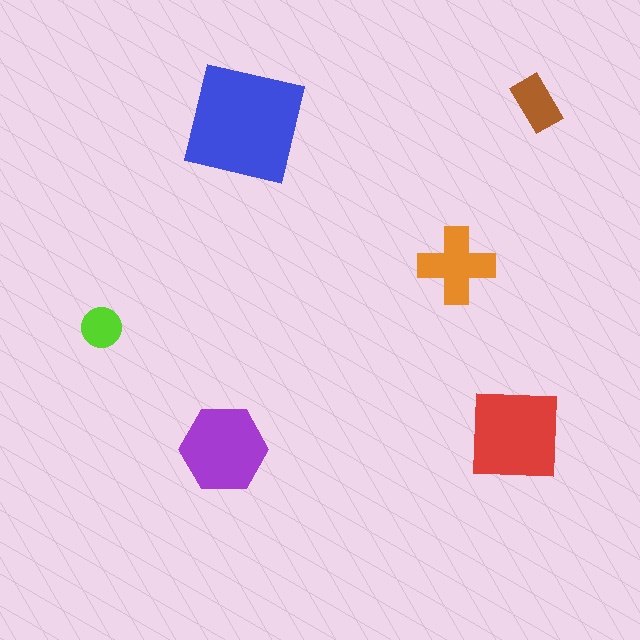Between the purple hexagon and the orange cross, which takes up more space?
The purple hexagon.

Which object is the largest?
The blue square.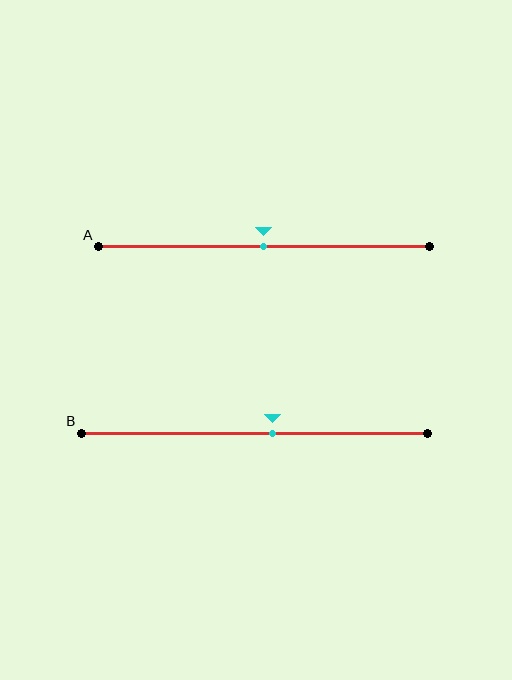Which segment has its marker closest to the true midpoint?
Segment A has its marker closest to the true midpoint.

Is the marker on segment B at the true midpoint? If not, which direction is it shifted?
No, the marker on segment B is shifted to the right by about 5% of the segment length.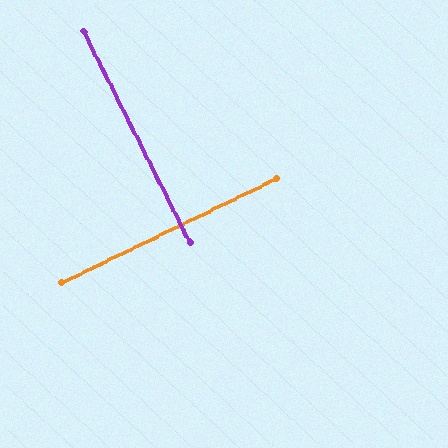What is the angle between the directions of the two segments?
Approximately 89 degrees.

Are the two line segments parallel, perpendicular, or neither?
Perpendicular — they meet at approximately 89°.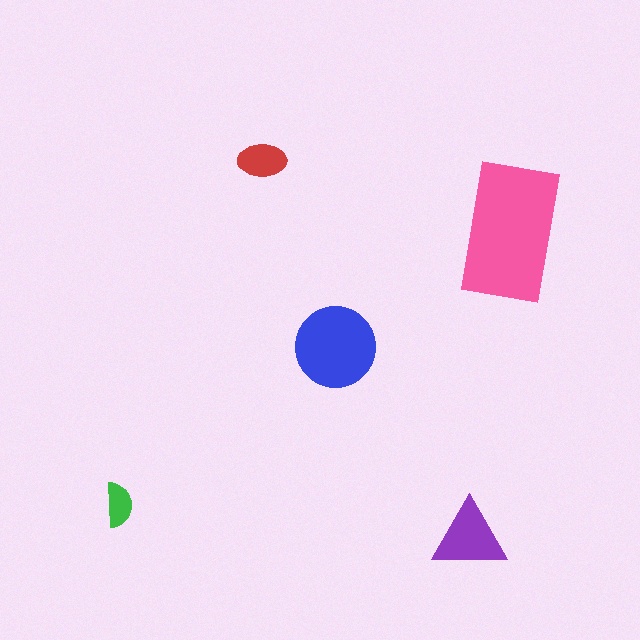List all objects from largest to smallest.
The pink rectangle, the blue circle, the purple triangle, the red ellipse, the green semicircle.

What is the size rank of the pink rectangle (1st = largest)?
1st.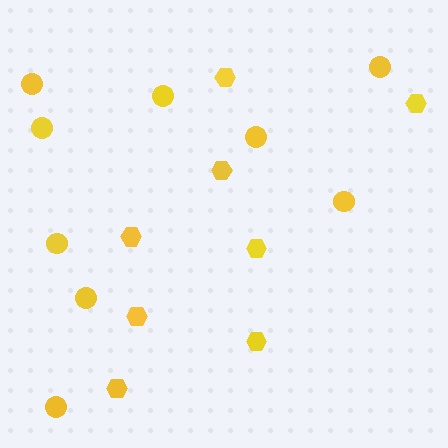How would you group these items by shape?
There are 2 groups: one group of hexagons (8) and one group of circles (9).